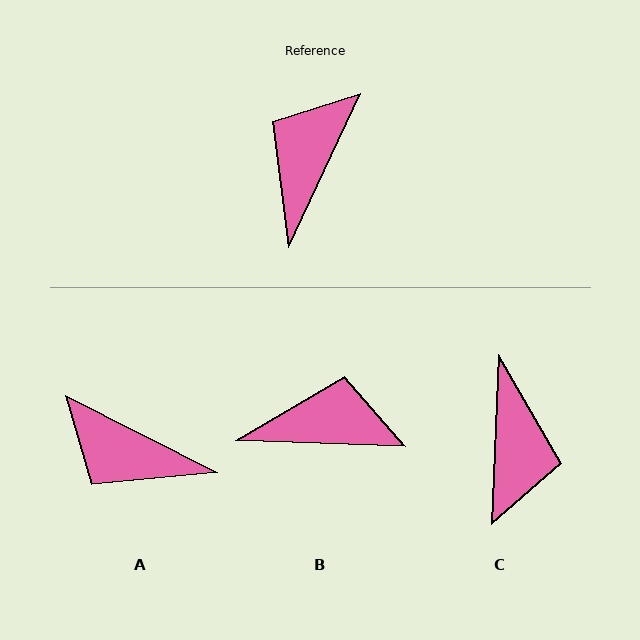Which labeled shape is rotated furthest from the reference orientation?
C, about 157 degrees away.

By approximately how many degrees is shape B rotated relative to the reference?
Approximately 67 degrees clockwise.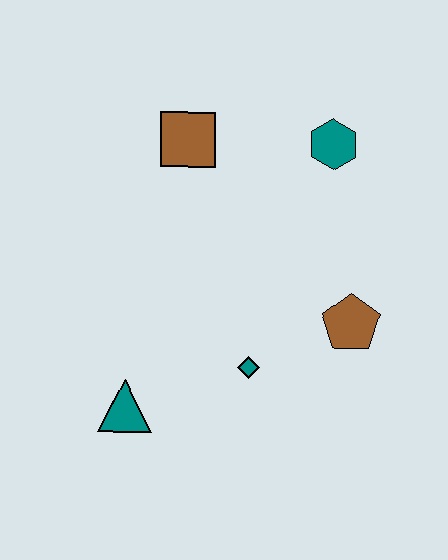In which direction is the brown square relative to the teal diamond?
The brown square is above the teal diamond.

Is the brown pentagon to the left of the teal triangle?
No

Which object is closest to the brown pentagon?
The teal diamond is closest to the brown pentagon.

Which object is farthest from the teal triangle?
The teal hexagon is farthest from the teal triangle.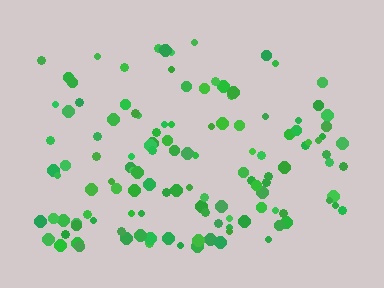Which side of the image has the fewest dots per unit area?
The top.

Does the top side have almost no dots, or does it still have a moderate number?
Still a moderate number, just noticeably fewer than the bottom.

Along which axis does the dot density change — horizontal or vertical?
Vertical.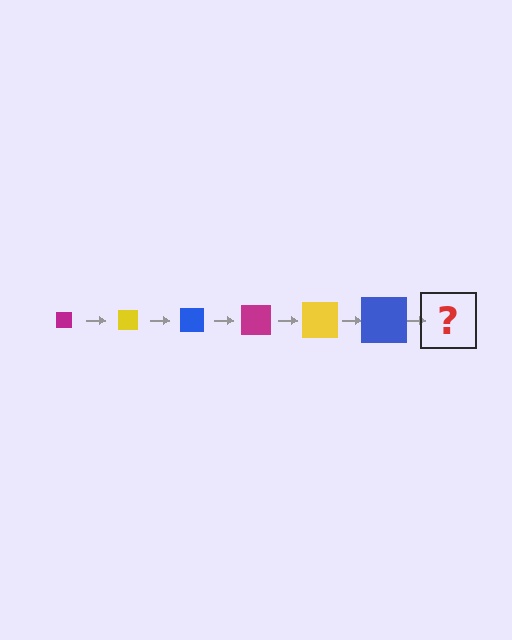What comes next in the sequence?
The next element should be a magenta square, larger than the previous one.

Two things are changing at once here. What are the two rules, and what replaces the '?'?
The two rules are that the square grows larger each step and the color cycles through magenta, yellow, and blue. The '?' should be a magenta square, larger than the previous one.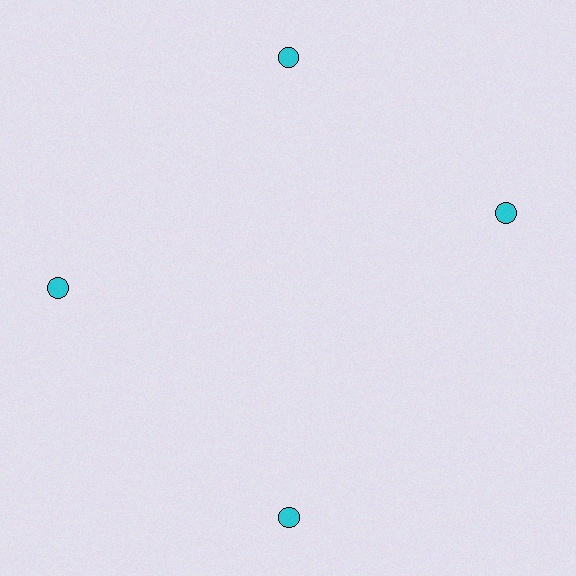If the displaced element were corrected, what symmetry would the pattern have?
It would have 4-fold rotational symmetry — the pattern would map onto itself every 90 degrees.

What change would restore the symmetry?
The symmetry would be restored by rotating it back into even spacing with its neighbors so that all 4 circles sit at equal angles and equal distance from the center.